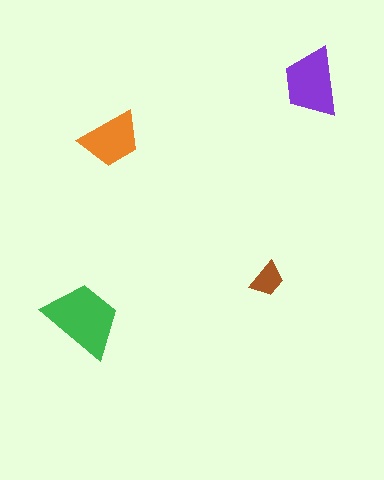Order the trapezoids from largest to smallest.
the green one, the purple one, the orange one, the brown one.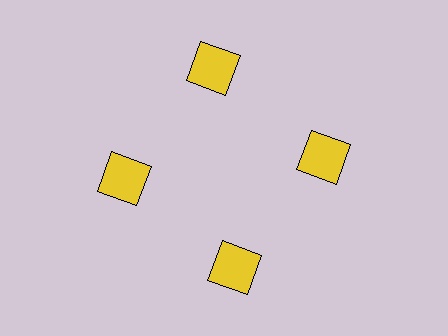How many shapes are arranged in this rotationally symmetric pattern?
There are 4 shapes, arranged in 4 groups of 1.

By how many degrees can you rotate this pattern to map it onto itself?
The pattern maps onto itself every 90 degrees of rotation.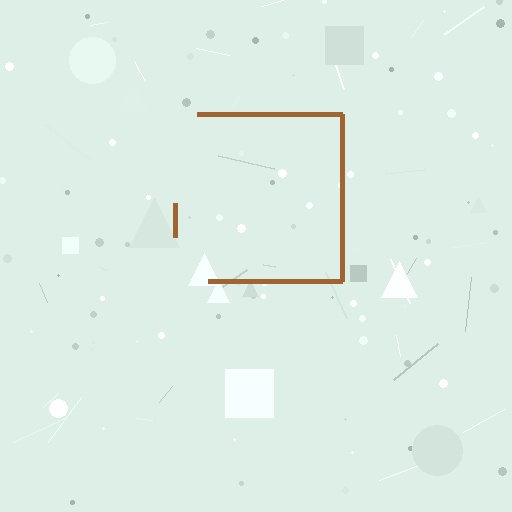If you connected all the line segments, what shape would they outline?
They would outline a square.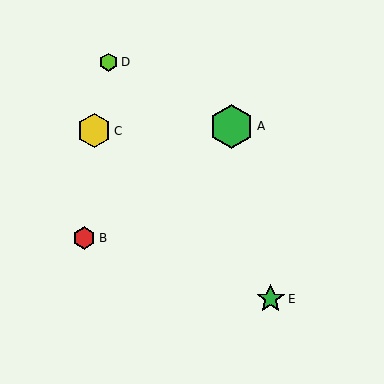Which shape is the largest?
The green hexagon (labeled A) is the largest.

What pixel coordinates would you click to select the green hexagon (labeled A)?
Click at (232, 126) to select the green hexagon A.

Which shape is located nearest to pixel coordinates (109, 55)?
The lime hexagon (labeled D) at (109, 62) is nearest to that location.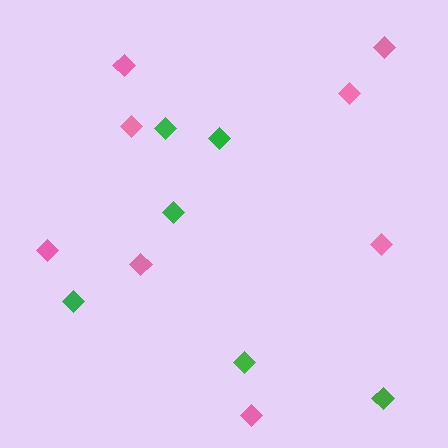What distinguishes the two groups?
There are 2 groups: one group of pink diamonds (8) and one group of green diamonds (6).